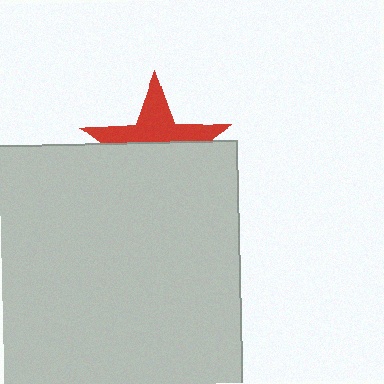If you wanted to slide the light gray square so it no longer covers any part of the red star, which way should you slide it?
Slide it down — that is the most direct way to separate the two shapes.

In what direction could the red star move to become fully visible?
The red star could move up. That would shift it out from behind the light gray square entirely.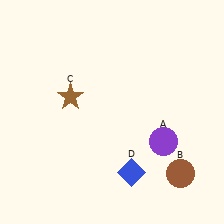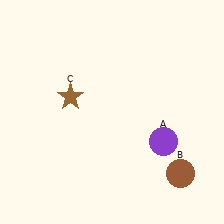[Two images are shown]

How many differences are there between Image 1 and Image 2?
There is 1 difference between the two images.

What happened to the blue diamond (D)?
The blue diamond (D) was removed in Image 2. It was in the bottom-right area of Image 1.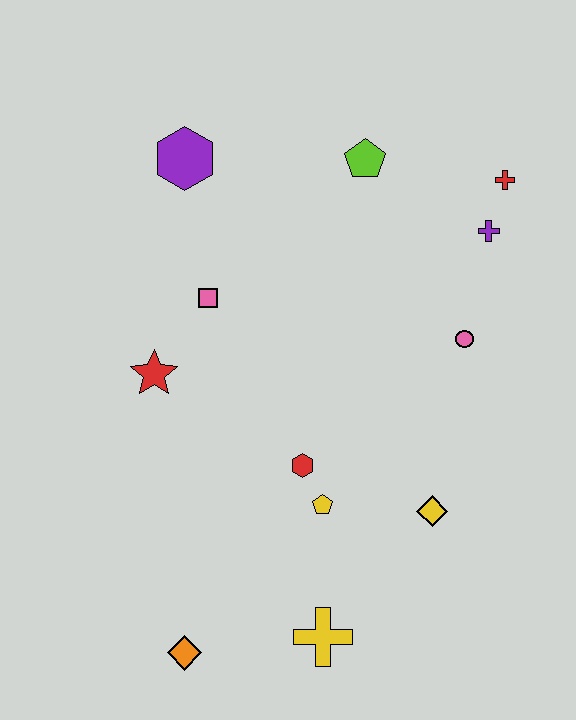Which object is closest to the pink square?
The red star is closest to the pink square.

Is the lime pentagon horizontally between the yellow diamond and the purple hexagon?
Yes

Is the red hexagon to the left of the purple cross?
Yes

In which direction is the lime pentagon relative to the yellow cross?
The lime pentagon is above the yellow cross.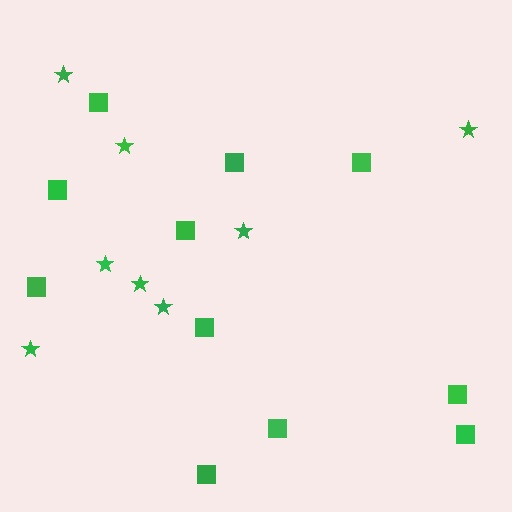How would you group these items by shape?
There are 2 groups: one group of squares (11) and one group of stars (8).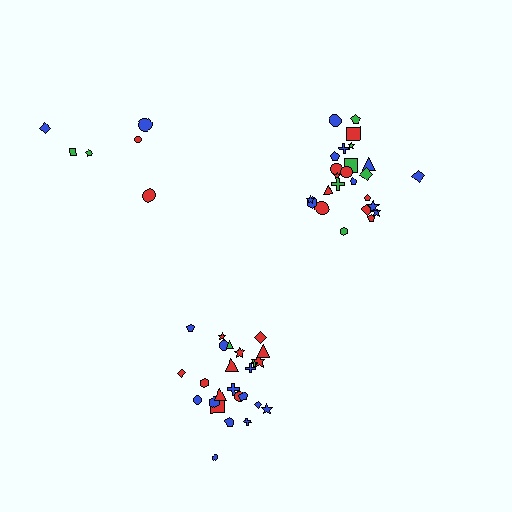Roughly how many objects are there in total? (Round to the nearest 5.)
Roughly 55 objects in total.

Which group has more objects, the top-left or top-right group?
The top-right group.